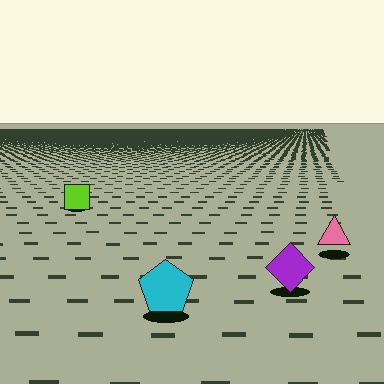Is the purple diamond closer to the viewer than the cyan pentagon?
No. The cyan pentagon is closer — you can tell from the texture gradient: the ground texture is coarser near it.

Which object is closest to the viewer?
The cyan pentagon is closest. The texture marks near it are larger and more spread out.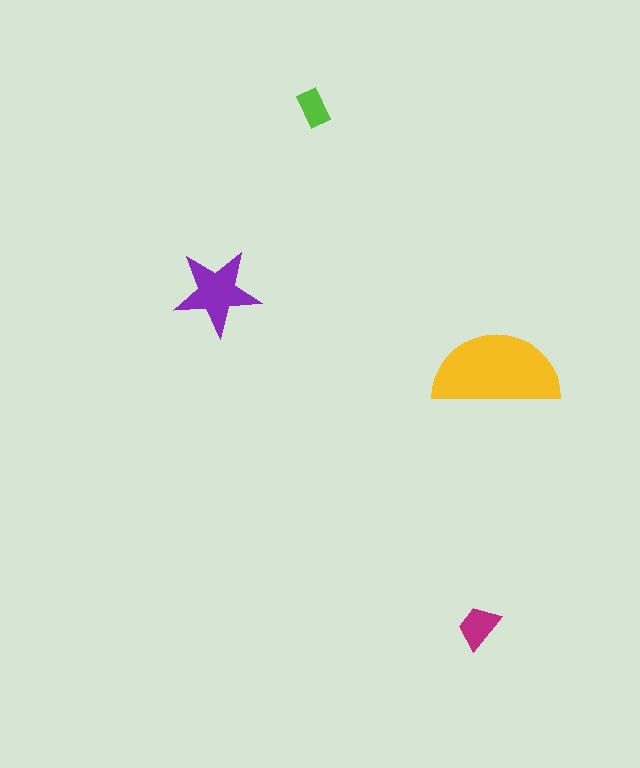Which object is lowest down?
The magenta trapezoid is bottommost.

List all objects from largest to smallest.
The yellow semicircle, the purple star, the magenta trapezoid, the lime rectangle.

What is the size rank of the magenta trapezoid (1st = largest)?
3rd.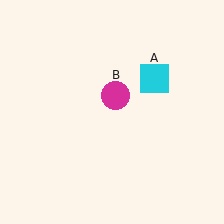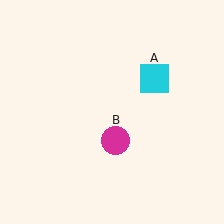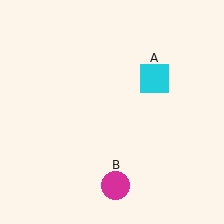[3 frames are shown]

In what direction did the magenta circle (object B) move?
The magenta circle (object B) moved down.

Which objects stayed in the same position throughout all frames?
Cyan square (object A) remained stationary.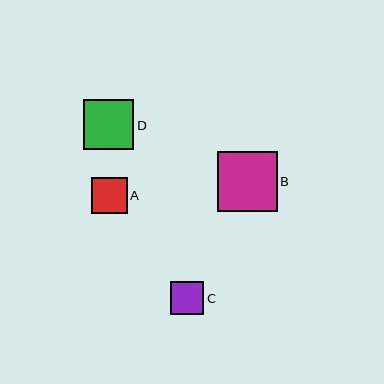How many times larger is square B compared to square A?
Square B is approximately 1.6 times the size of square A.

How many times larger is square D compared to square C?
Square D is approximately 1.5 times the size of square C.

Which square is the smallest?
Square C is the smallest with a size of approximately 33 pixels.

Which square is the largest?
Square B is the largest with a size of approximately 60 pixels.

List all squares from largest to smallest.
From largest to smallest: B, D, A, C.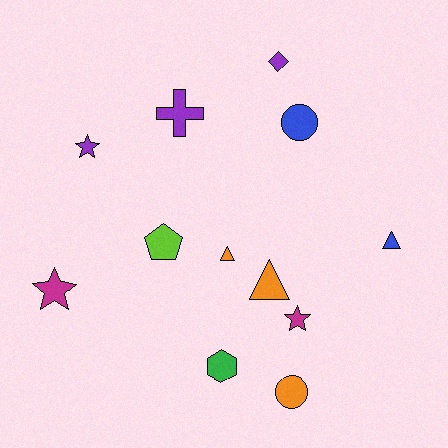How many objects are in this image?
There are 12 objects.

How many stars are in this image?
There are 3 stars.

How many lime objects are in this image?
There is 1 lime object.